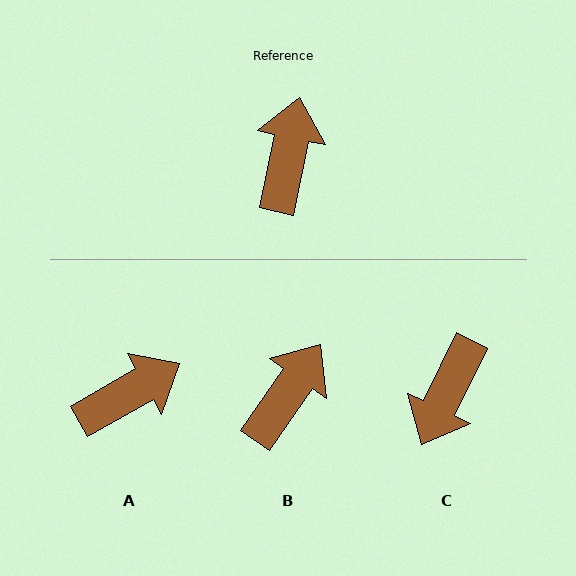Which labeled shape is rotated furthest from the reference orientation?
C, about 166 degrees away.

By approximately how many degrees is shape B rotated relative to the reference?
Approximately 23 degrees clockwise.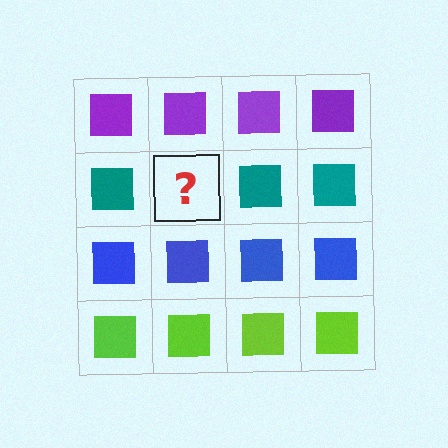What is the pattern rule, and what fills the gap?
The rule is that each row has a consistent color. The gap should be filled with a teal square.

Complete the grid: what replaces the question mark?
The question mark should be replaced with a teal square.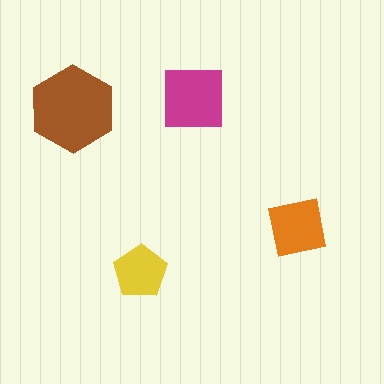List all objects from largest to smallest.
The brown hexagon, the magenta square, the orange square, the yellow pentagon.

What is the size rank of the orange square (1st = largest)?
3rd.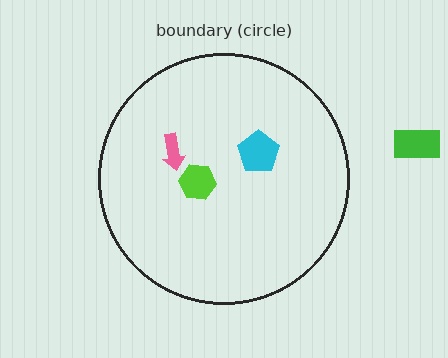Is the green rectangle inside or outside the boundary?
Outside.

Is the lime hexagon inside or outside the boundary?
Inside.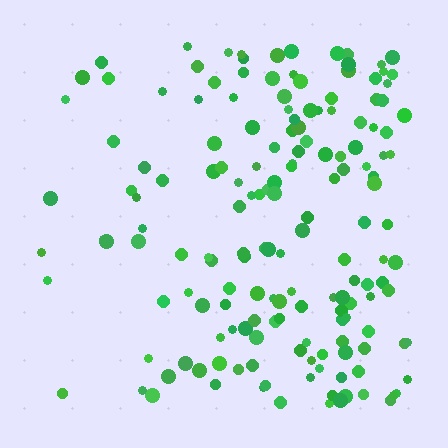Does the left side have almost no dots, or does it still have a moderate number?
Still a moderate number, just noticeably fewer than the right.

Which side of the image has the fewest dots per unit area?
The left.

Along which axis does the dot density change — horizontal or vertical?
Horizontal.